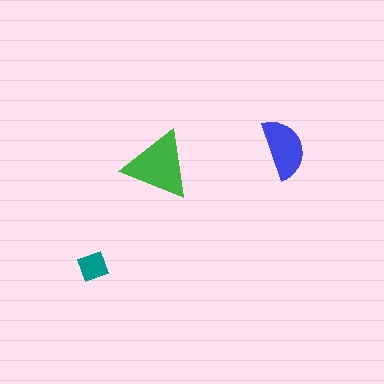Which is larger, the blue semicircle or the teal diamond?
The blue semicircle.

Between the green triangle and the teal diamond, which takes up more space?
The green triangle.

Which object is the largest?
The green triangle.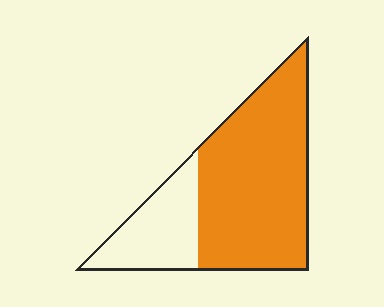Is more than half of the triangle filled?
Yes.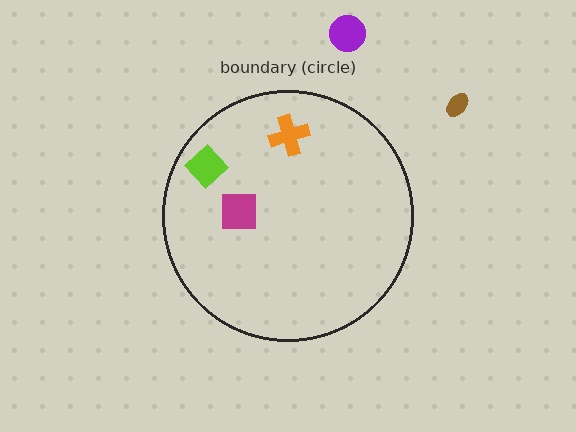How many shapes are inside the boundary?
3 inside, 2 outside.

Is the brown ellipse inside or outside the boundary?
Outside.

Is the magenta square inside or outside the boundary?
Inside.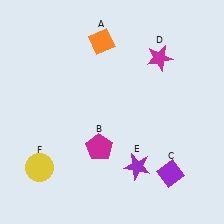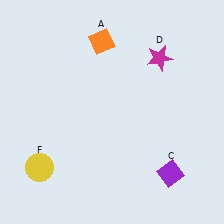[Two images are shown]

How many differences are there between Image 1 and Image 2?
There are 2 differences between the two images.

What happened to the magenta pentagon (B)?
The magenta pentagon (B) was removed in Image 2. It was in the bottom-left area of Image 1.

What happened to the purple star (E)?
The purple star (E) was removed in Image 2. It was in the bottom-right area of Image 1.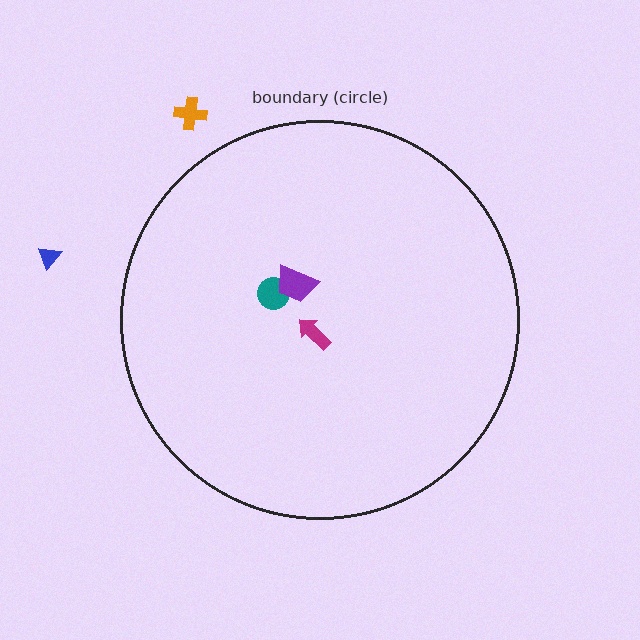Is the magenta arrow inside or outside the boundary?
Inside.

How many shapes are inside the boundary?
3 inside, 2 outside.